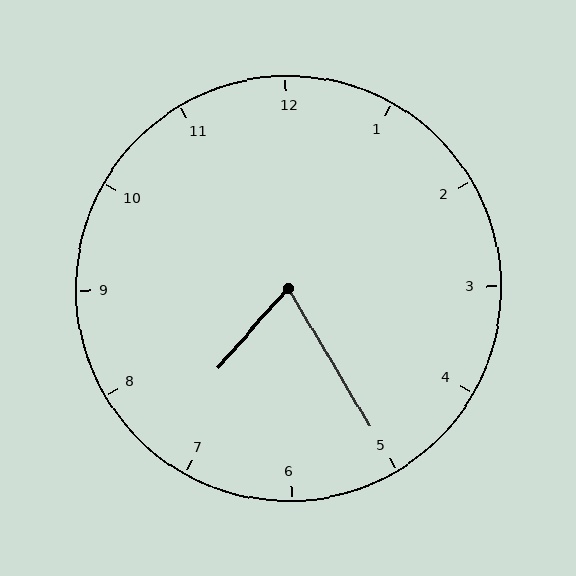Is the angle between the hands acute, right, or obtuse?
It is acute.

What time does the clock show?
7:25.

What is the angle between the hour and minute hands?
Approximately 72 degrees.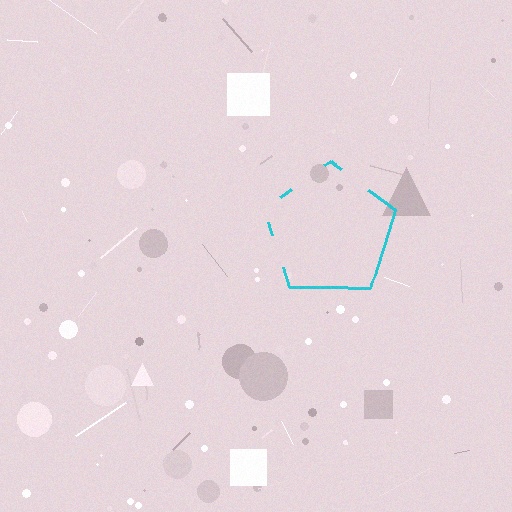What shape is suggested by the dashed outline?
The dashed outline suggests a pentagon.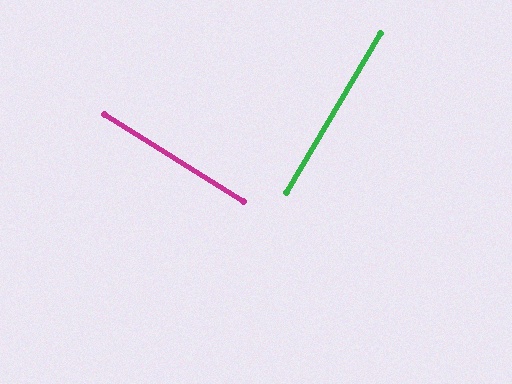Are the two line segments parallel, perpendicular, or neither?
Perpendicular — they meet at approximately 89°.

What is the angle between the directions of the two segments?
Approximately 89 degrees.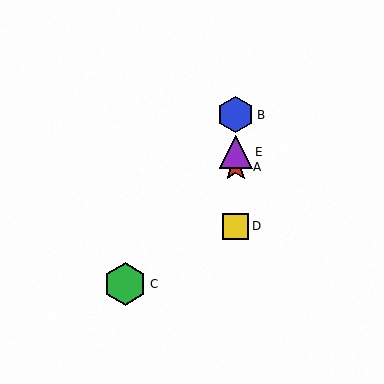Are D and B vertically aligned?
Yes, both are at x≈236.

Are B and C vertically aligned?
No, B is at x≈236 and C is at x≈125.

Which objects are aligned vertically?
Objects A, B, D, E are aligned vertically.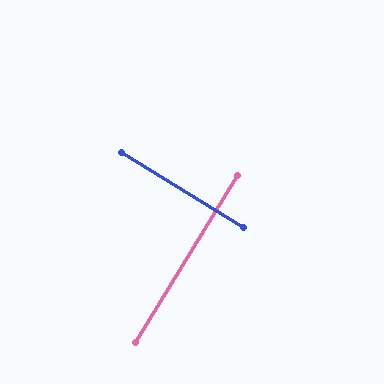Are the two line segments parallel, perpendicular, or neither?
Perpendicular — they meet at approximately 90°.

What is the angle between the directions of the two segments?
Approximately 90 degrees.